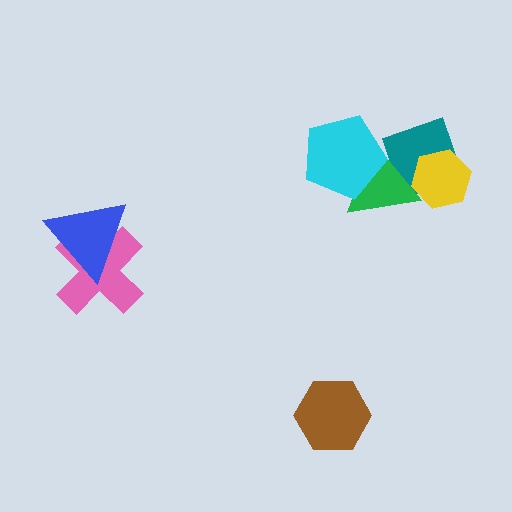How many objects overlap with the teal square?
2 objects overlap with the teal square.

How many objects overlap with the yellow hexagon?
2 objects overlap with the yellow hexagon.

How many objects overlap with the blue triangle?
1 object overlaps with the blue triangle.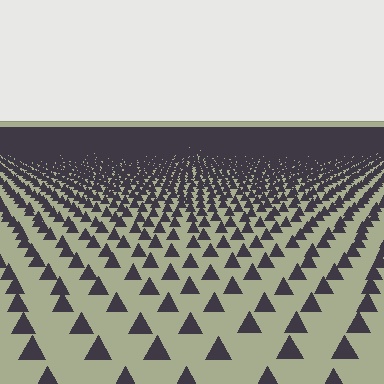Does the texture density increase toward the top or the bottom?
Density increases toward the top.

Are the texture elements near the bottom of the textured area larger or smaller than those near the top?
Larger. Near the bottom, elements are closer to the viewer and appear at a bigger on-screen size.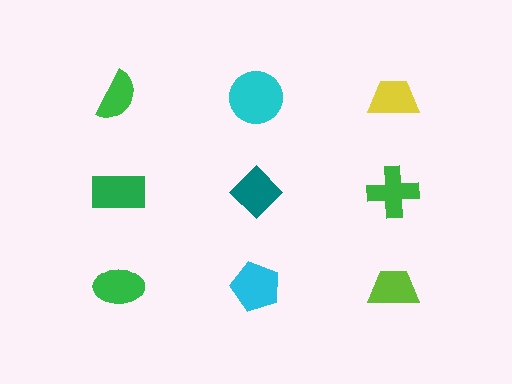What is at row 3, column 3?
A lime trapezoid.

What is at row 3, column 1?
A green ellipse.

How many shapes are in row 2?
3 shapes.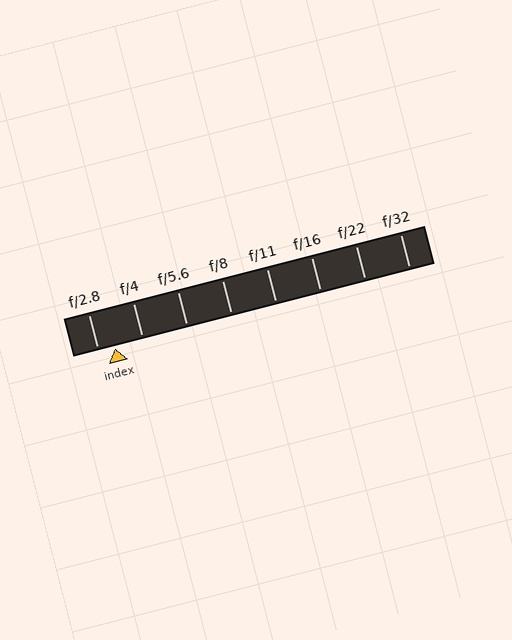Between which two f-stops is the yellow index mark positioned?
The index mark is between f/2.8 and f/4.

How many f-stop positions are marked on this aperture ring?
There are 8 f-stop positions marked.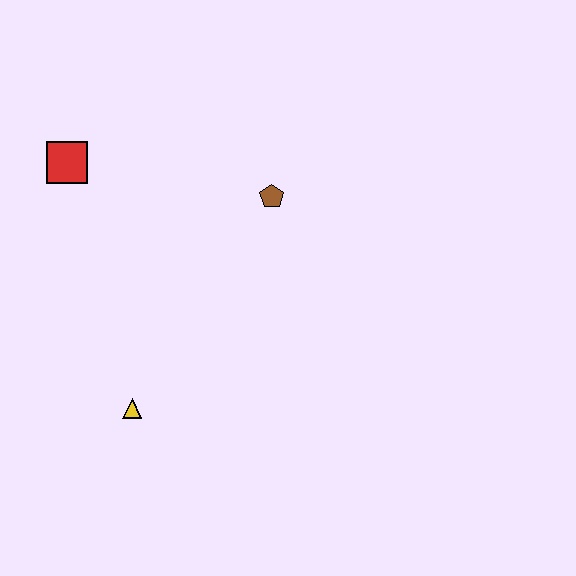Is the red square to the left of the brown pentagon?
Yes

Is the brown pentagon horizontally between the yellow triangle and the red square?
No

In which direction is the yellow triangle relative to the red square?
The yellow triangle is below the red square.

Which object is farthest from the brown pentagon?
The yellow triangle is farthest from the brown pentagon.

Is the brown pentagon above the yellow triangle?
Yes